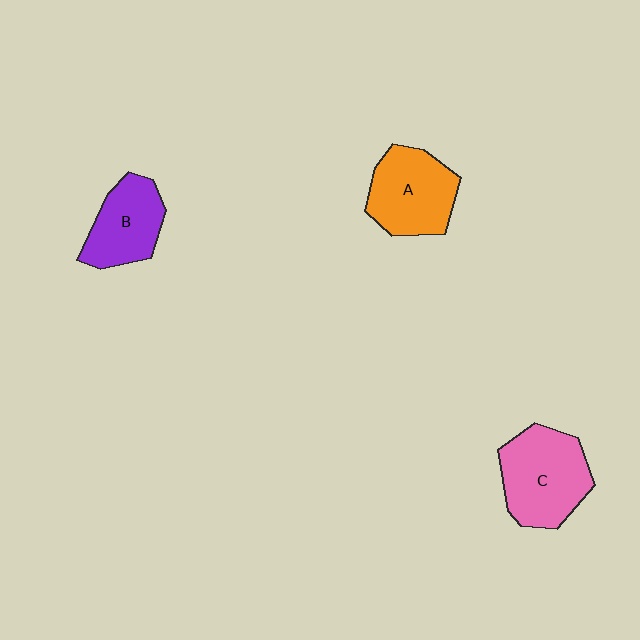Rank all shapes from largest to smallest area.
From largest to smallest: C (pink), A (orange), B (purple).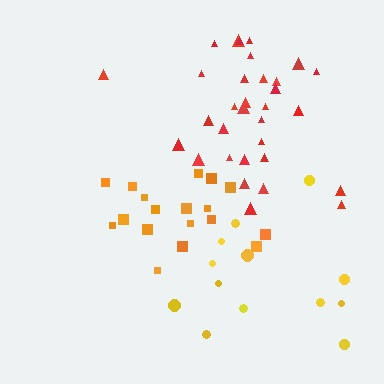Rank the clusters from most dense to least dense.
red, orange, yellow.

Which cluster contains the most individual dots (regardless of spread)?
Red (32).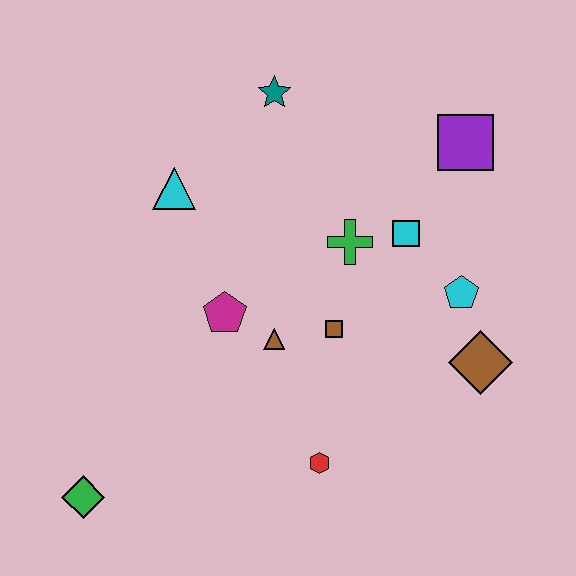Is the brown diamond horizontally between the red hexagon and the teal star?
No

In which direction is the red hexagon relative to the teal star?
The red hexagon is below the teal star.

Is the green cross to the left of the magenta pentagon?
No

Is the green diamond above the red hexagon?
No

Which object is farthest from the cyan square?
The green diamond is farthest from the cyan square.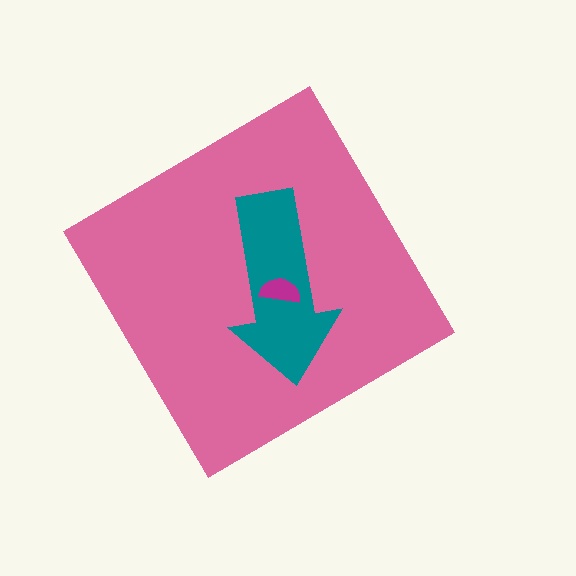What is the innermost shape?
The magenta semicircle.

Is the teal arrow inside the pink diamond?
Yes.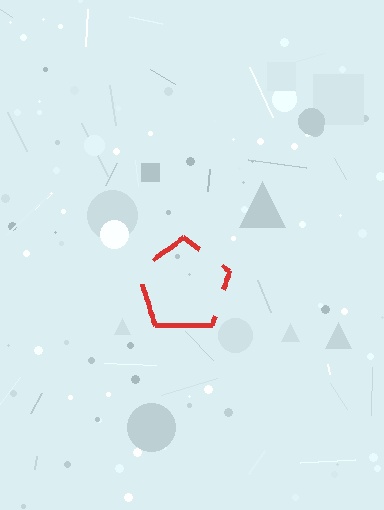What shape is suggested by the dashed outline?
The dashed outline suggests a pentagon.